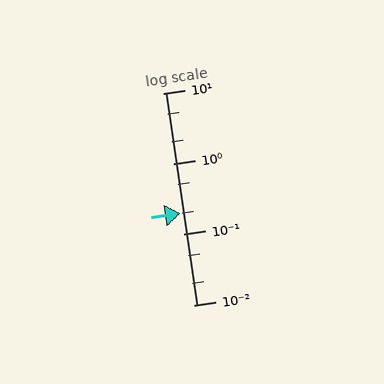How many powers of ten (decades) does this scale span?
The scale spans 3 decades, from 0.01 to 10.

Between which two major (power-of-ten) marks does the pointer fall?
The pointer is between 0.1 and 1.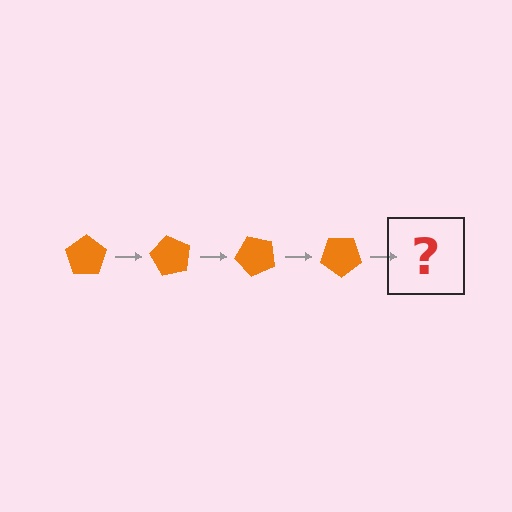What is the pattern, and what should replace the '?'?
The pattern is that the pentagon rotates 60 degrees each step. The '?' should be an orange pentagon rotated 240 degrees.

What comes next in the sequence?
The next element should be an orange pentagon rotated 240 degrees.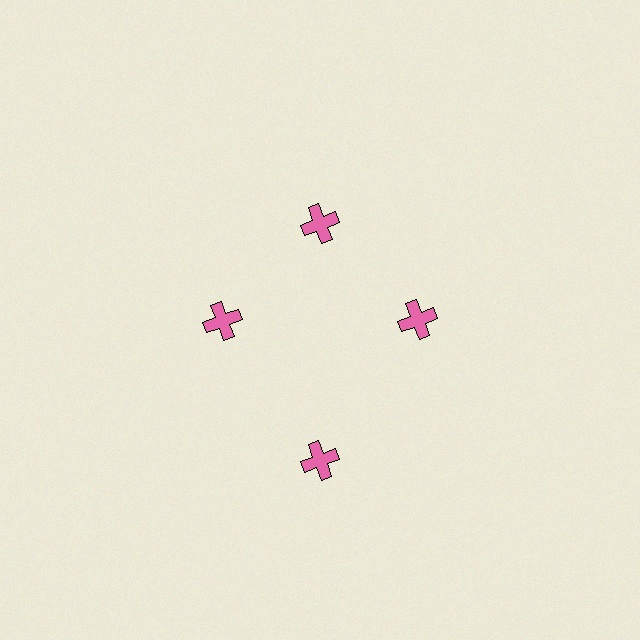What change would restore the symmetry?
The symmetry would be restored by moving it inward, back onto the ring so that all 4 crosses sit at equal angles and equal distance from the center.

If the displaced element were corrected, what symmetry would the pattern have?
It would have 4-fold rotational symmetry — the pattern would map onto itself every 90 degrees.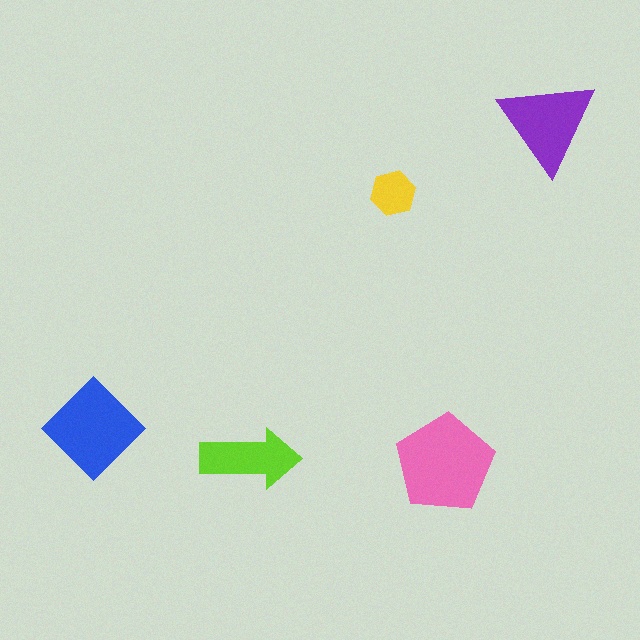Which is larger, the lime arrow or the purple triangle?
The purple triangle.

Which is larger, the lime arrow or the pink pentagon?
The pink pentagon.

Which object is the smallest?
The yellow hexagon.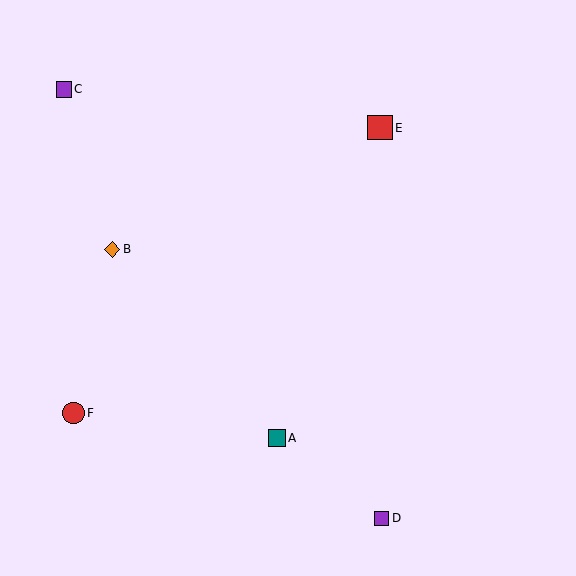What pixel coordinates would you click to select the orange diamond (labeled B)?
Click at (112, 249) to select the orange diamond B.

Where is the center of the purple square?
The center of the purple square is at (64, 89).